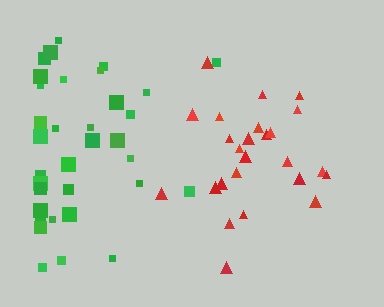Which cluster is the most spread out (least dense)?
Green.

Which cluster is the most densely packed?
Red.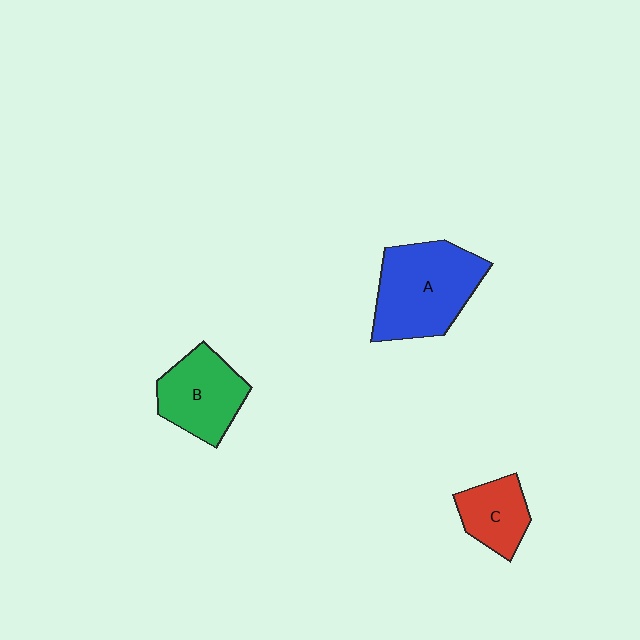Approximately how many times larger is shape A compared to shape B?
Approximately 1.4 times.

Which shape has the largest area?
Shape A (blue).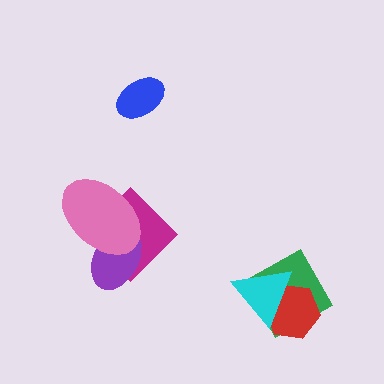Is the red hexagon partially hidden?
Yes, it is partially covered by another shape.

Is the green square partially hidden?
Yes, it is partially covered by another shape.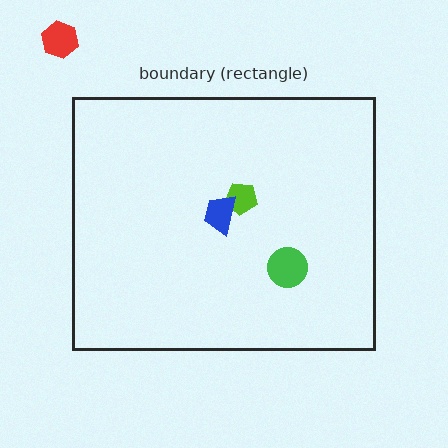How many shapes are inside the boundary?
3 inside, 1 outside.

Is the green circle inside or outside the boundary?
Inside.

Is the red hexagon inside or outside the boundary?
Outside.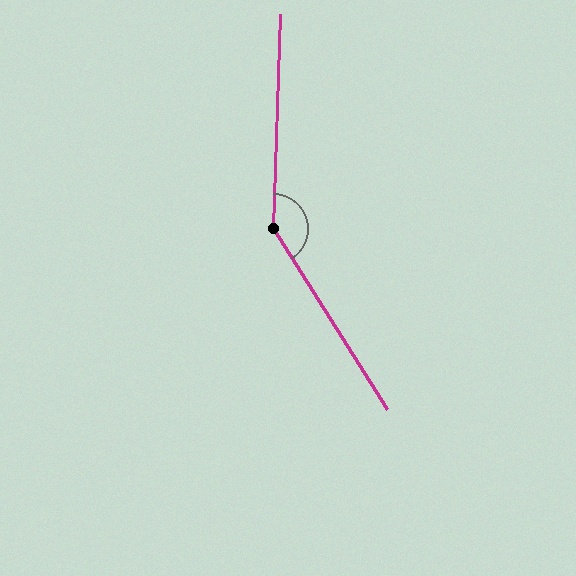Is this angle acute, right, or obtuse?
It is obtuse.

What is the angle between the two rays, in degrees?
Approximately 146 degrees.